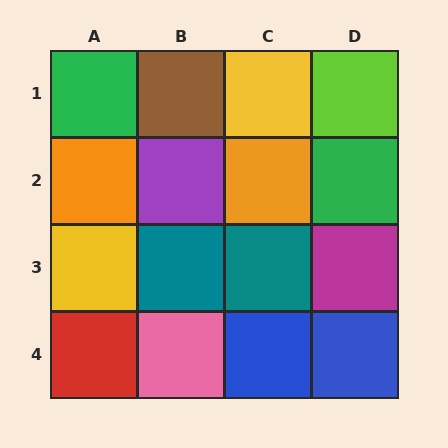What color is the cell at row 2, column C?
Orange.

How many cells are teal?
2 cells are teal.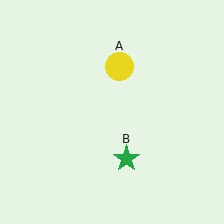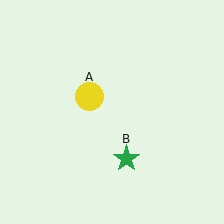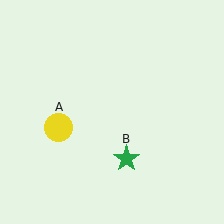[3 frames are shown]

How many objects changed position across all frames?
1 object changed position: yellow circle (object A).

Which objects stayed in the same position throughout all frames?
Green star (object B) remained stationary.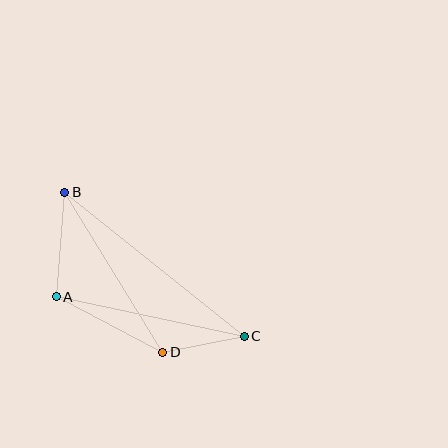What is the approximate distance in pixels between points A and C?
The distance between A and C is approximately 192 pixels.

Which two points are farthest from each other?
Points B and C are farthest from each other.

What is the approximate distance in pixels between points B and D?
The distance between B and D is approximately 187 pixels.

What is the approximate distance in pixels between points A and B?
The distance between A and B is approximately 105 pixels.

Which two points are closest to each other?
Points C and D are closest to each other.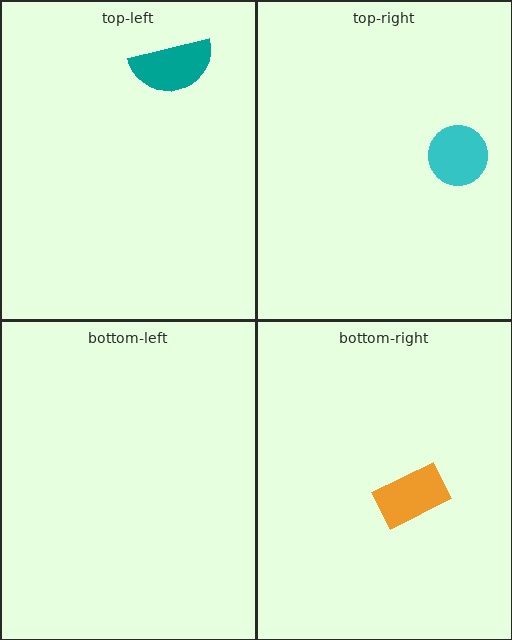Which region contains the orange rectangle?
The bottom-right region.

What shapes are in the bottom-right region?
The orange rectangle.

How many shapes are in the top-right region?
1.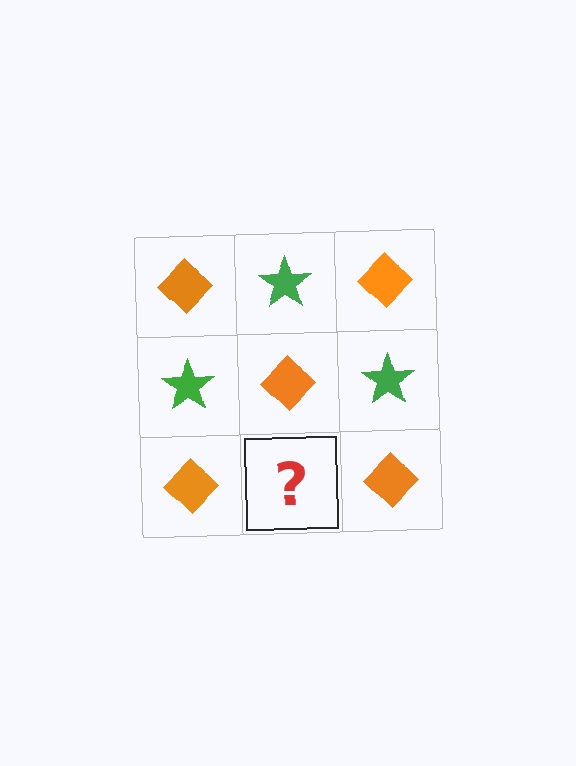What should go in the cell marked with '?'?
The missing cell should contain a green star.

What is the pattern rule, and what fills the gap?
The rule is that it alternates orange diamond and green star in a checkerboard pattern. The gap should be filled with a green star.